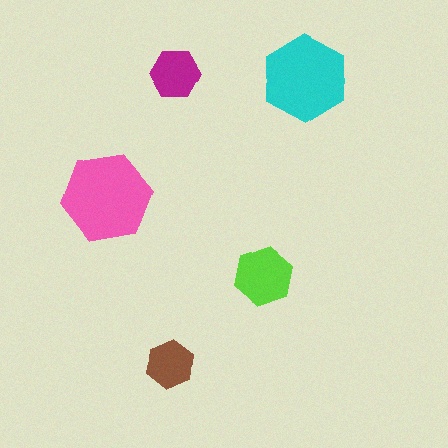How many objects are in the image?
There are 5 objects in the image.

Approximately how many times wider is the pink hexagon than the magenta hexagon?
About 2 times wider.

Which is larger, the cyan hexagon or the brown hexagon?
The cyan one.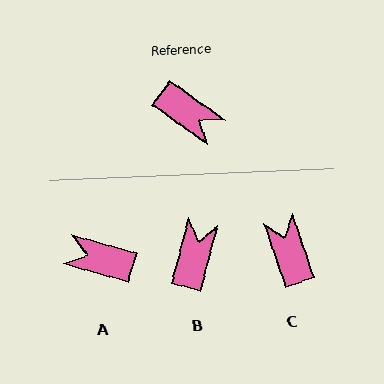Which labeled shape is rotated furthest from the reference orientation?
A, about 160 degrees away.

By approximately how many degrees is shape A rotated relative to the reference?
Approximately 160 degrees clockwise.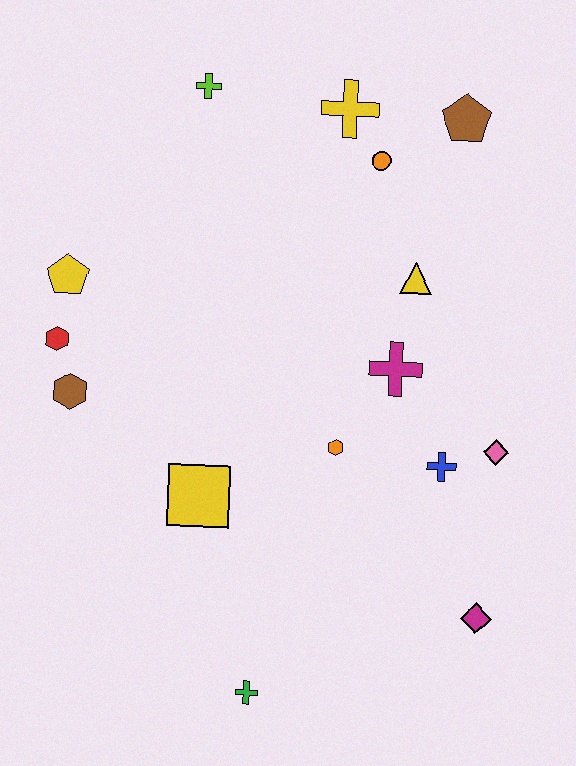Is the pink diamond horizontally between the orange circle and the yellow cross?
No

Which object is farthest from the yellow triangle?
The green cross is farthest from the yellow triangle.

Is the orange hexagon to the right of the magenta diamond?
No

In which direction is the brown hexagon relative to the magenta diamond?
The brown hexagon is to the left of the magenta diamond.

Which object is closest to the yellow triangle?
The magenta cross is closest to the yellow triangle.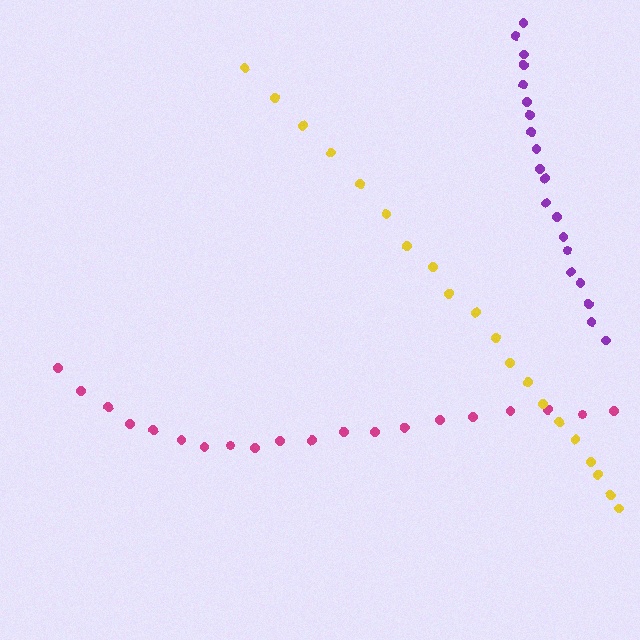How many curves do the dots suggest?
There are 3 distinct paths.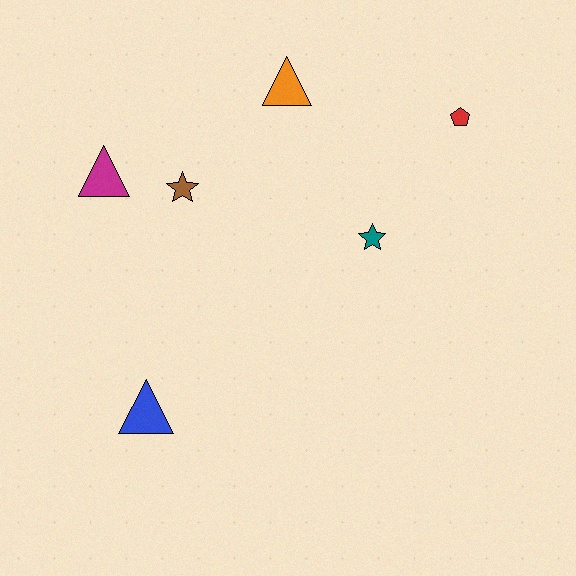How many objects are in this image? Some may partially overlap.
There are 6 objects.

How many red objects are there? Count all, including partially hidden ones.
There is 1 red object.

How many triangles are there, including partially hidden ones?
There are 3 triangles.